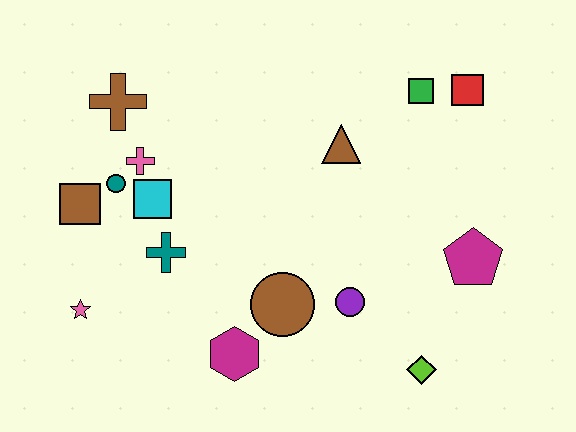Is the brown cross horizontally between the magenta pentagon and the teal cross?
No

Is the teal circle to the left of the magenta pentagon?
Yes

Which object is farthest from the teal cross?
The red square is farthest from the teal cross.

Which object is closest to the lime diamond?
The purple circle is closest to the lime diamond.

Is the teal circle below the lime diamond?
No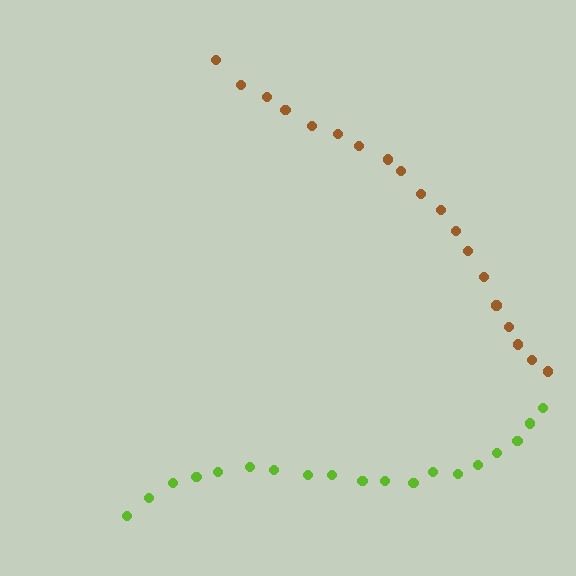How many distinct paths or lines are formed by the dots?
There are 2 distinct paths.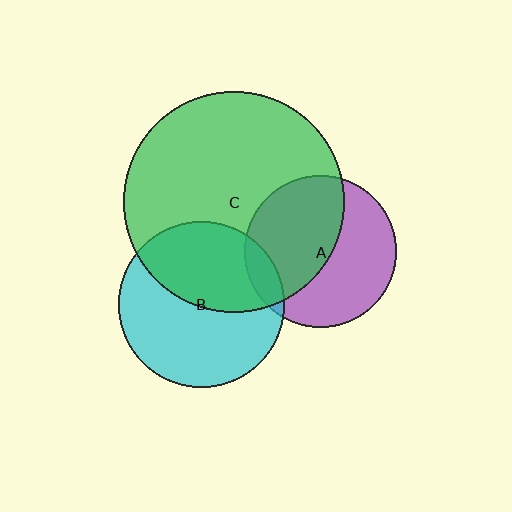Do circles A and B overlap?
Yes.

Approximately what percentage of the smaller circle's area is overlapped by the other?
Approximately 10%.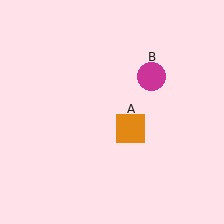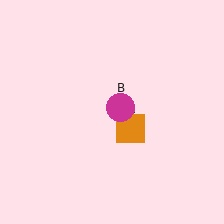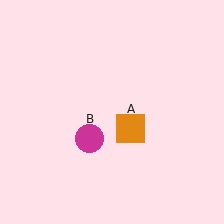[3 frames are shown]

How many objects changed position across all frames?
1 object changed position: magenta circle (object B).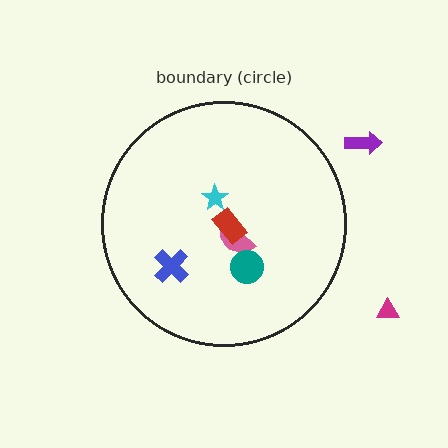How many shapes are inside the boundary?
5 inside, 2 outside.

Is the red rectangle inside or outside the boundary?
Inside.